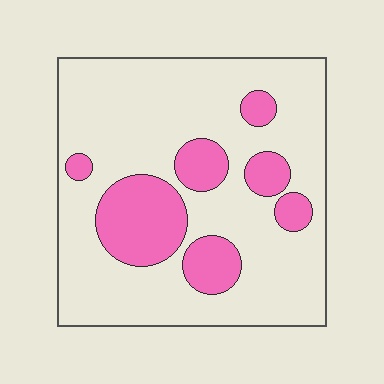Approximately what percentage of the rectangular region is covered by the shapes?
Approximately 25%.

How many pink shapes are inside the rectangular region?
7.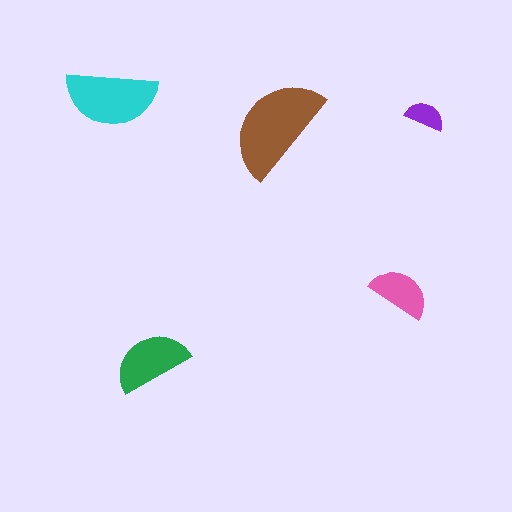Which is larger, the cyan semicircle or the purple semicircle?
The cyan one.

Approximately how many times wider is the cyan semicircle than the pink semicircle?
About 1.5 times wider.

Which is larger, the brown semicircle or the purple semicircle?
The brown one.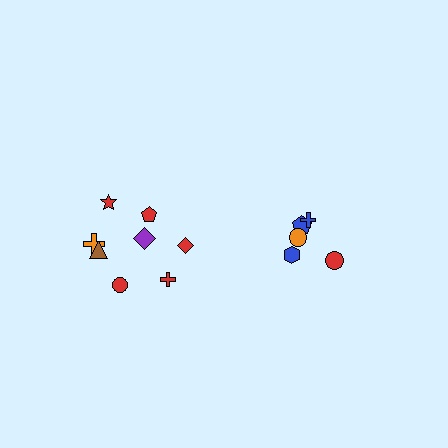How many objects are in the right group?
There are 5 objects.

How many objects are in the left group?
There are 8 objects.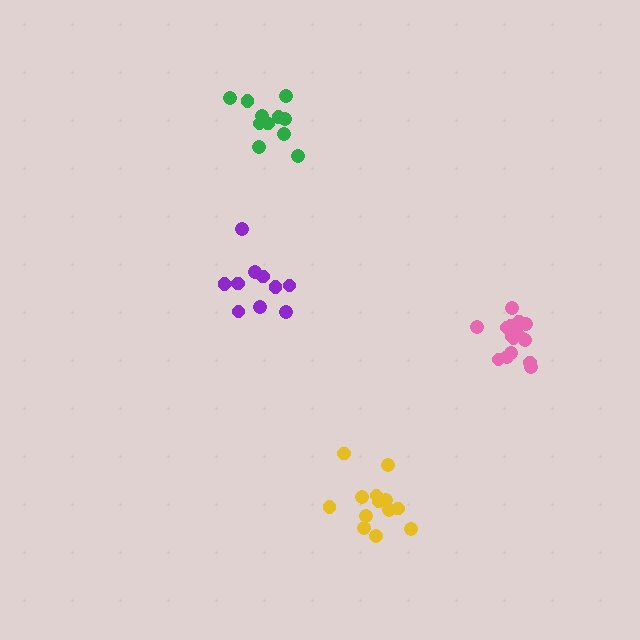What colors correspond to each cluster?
The clusters are colored: yellow, green, purple, pink.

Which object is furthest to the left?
The purple cluster is leftmost.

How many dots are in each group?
Group 1: 13 dots, Group 2: 12 dots, Group 3: 10 dots, Group 4: 16 dots (51 total).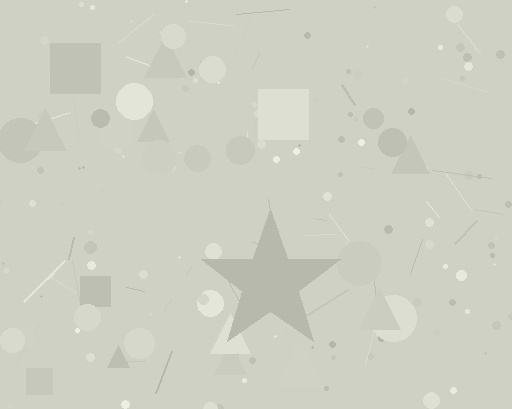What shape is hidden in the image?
A star is hidden in the image.